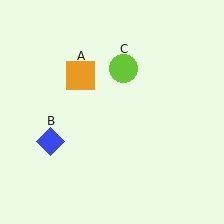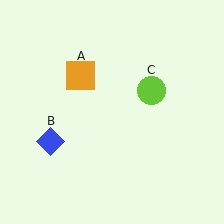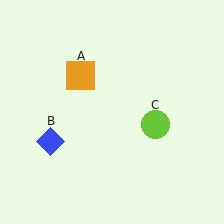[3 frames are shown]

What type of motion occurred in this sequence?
The lime circle (object C) rotated clockwise around the center of the scene.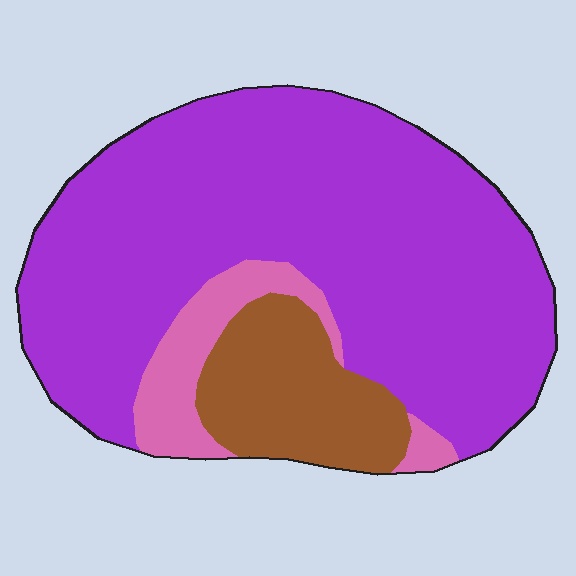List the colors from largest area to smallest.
From largest to smallest: purple, brown, pink.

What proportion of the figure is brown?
Brown takes up about one sixth (1/6) of the figure.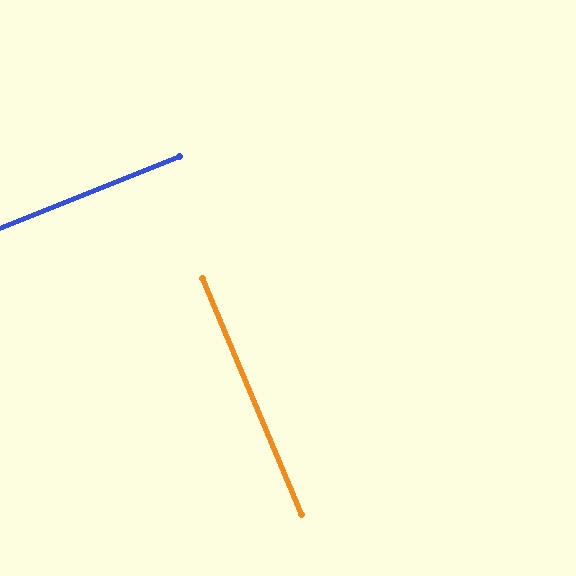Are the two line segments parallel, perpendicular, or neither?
Perpendicular — they meet at approximately 89°.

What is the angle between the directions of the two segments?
Approximately 89 degrees.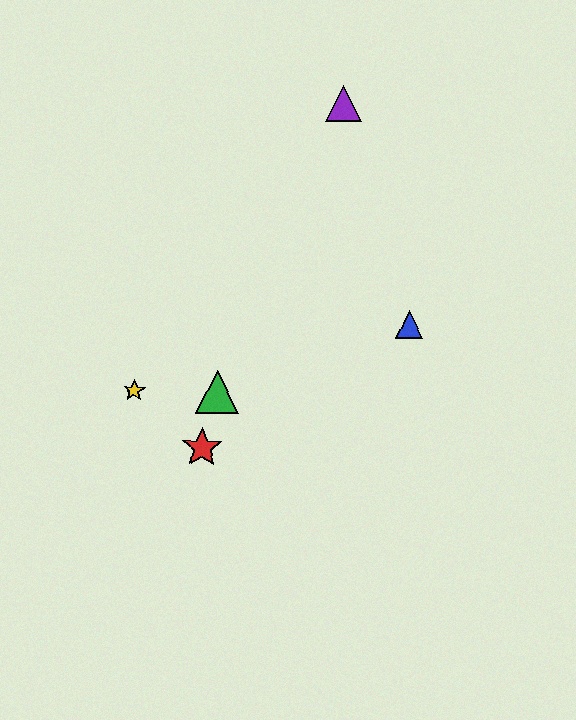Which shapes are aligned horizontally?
The green triangle, the yellow star are aligned horizontally.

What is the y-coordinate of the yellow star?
The yellow star is at y≈390.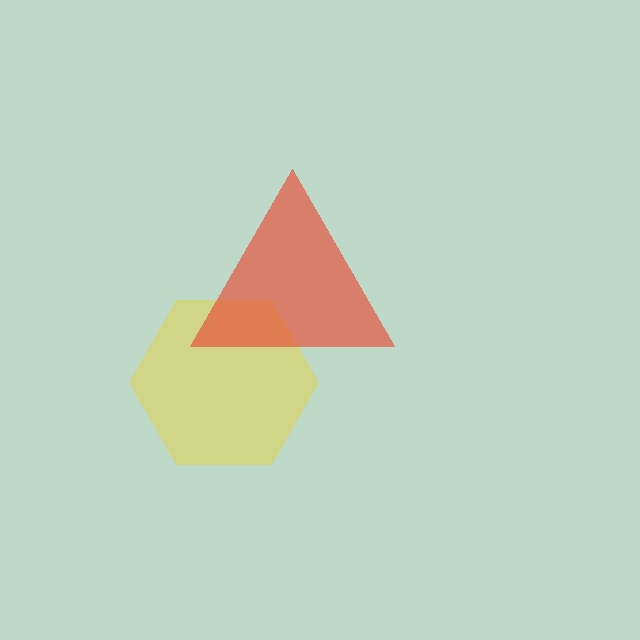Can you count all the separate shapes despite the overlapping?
Yes, there are 2 separate shapes.